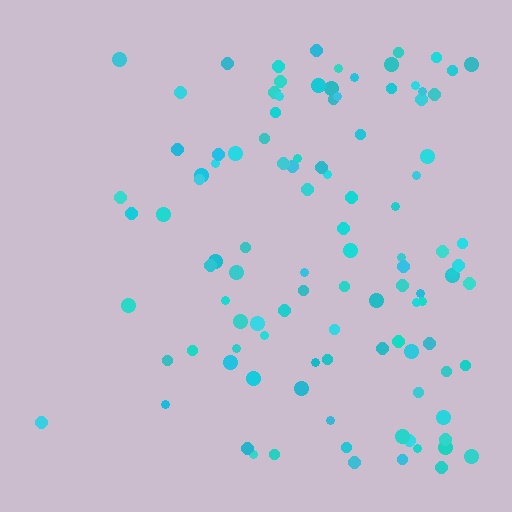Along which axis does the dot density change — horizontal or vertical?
Horizontal.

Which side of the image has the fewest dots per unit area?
The left.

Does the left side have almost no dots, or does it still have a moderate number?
Still a moderate number, just noticeably fewer than the right.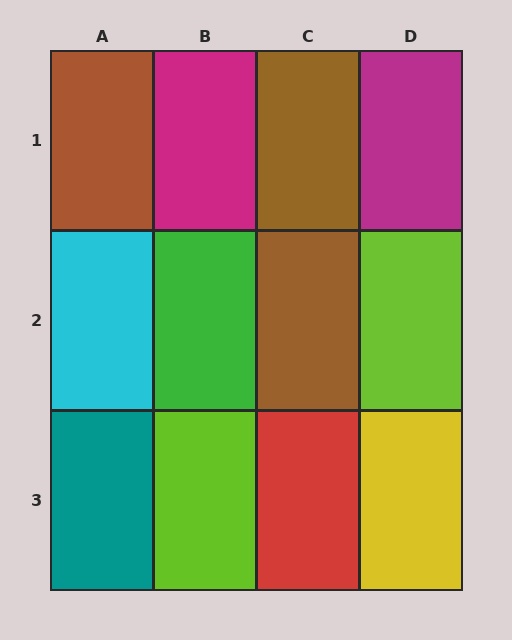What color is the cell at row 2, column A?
Cyan.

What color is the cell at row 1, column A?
Brown.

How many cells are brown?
3 cells are brown.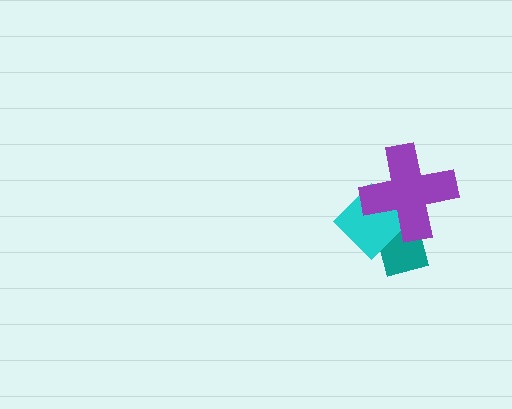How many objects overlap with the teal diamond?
2 objects overlap with the teal diamond.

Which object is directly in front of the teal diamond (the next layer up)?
The cyan diamond is directly in front of the teal diamond.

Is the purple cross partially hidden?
No, no other shape covers it.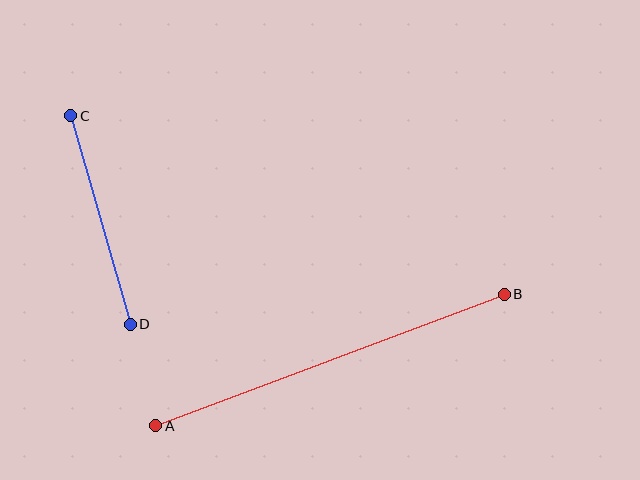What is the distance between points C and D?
The distance is approximately 217 pixels.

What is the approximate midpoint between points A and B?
The midpoint is at approximately (330, 360) pixels.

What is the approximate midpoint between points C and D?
The midpoint is at approximately (100, 220) pixels.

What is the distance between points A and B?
The distance is approximately 373 pixels.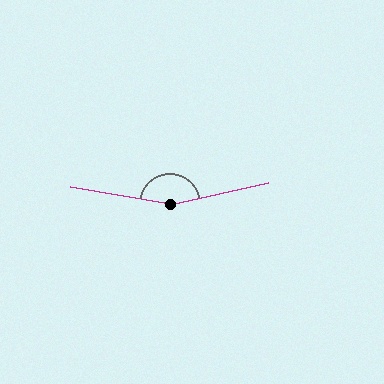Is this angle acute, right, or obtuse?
It is obtuse.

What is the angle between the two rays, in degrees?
Approximately 158 degrees.